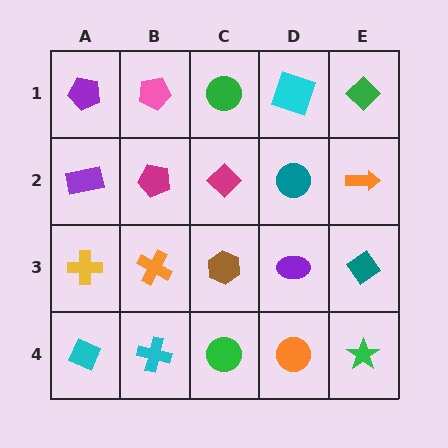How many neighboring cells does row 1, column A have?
2.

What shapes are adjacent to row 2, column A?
A purple pentagon (row 1, column A), a yellow cross (row 3, column A), a magenta pentagon (row 2, column B).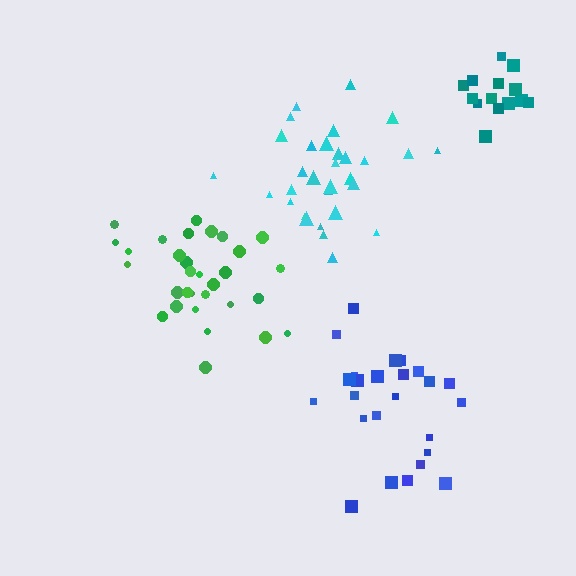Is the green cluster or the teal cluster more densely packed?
Teal.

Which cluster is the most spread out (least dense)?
Blue.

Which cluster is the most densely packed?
Teal.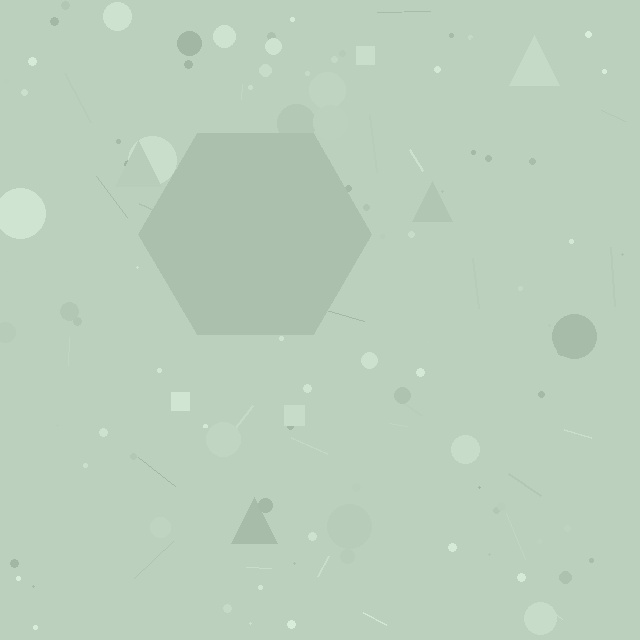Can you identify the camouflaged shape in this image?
The camouflaged shape is a hexagon.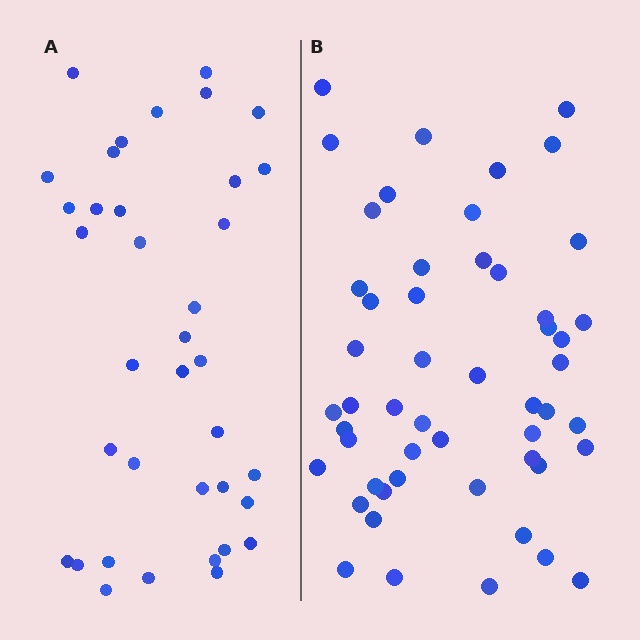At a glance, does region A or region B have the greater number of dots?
Region B (the right region) has more dots.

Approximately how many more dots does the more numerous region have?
Region B has approximately 15 more dots than region A.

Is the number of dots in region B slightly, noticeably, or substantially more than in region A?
Region B has noticeably more, but not dramatically so. The ratio is roughly 1.4 to 1.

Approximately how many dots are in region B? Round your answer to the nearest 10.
About 50 dots. (The exact count is 52, which rounds to 50.)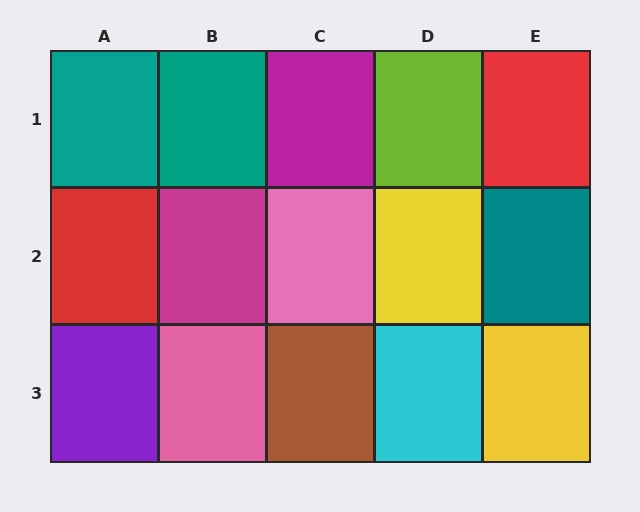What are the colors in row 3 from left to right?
Purple, pink, brown, cyan, yellow.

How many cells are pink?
2 cells are pink.